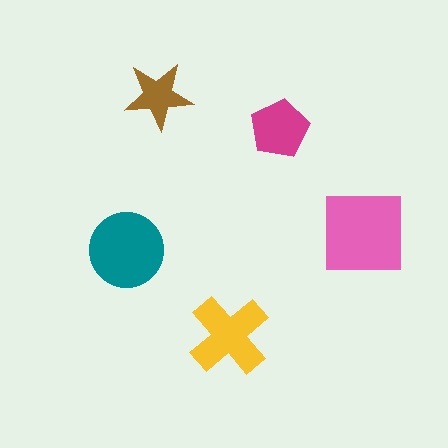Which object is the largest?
The pink square.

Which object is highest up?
The brown star is topmost.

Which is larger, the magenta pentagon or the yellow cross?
The yellow cross.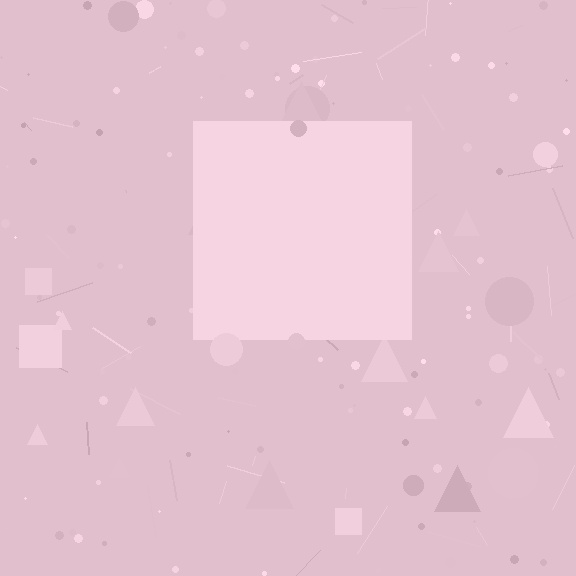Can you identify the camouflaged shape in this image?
The camouflaged shape is a square.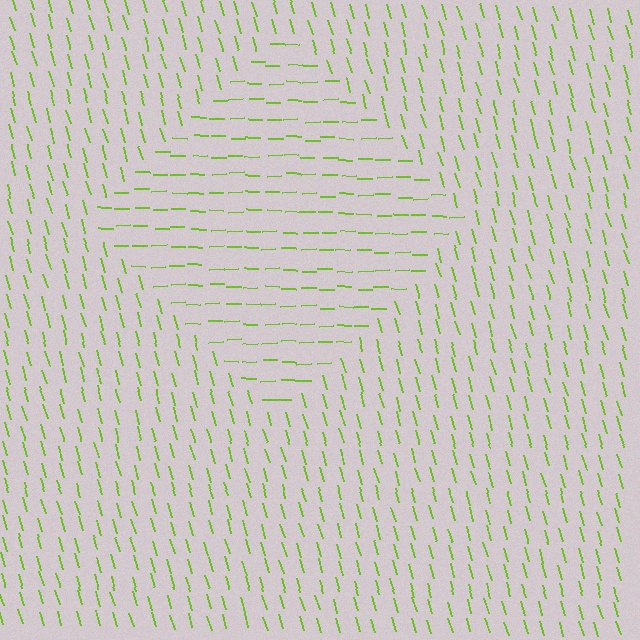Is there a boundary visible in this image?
Yes, there is a texture boundary formed by a change in line orientation.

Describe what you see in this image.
The image is filled with small lime line segments. A diamond region in the image has lines oriented differently from the surrounding lines, creating a visible texture boundary.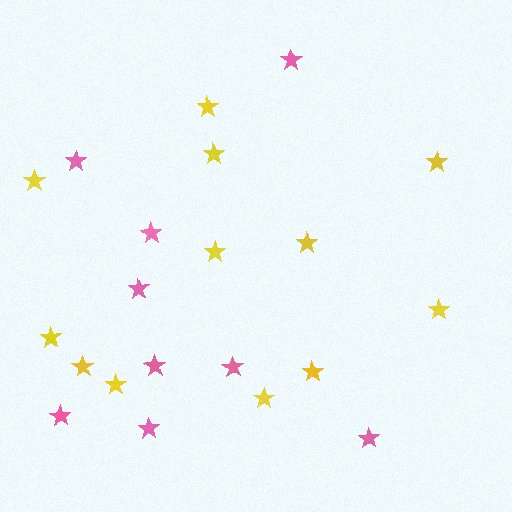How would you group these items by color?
There are 2 groups: one group of pink stars (9) and one group of yellow stars (12).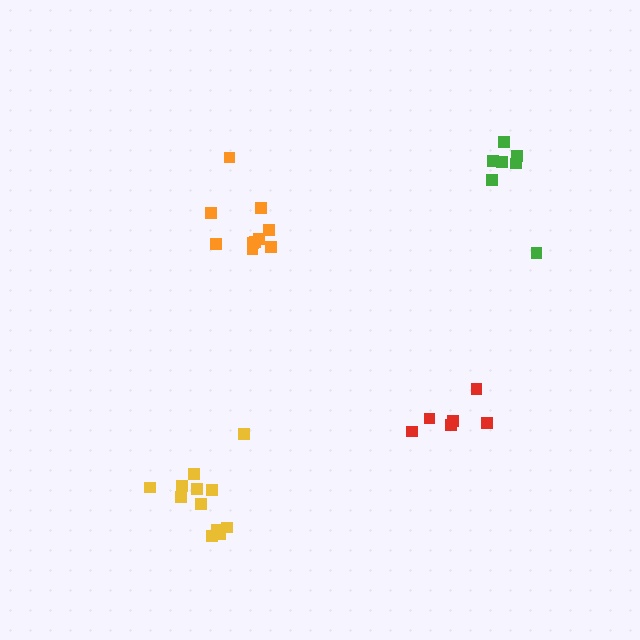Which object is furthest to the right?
The green cluster is rightmost.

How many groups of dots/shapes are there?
There are 4 groups.